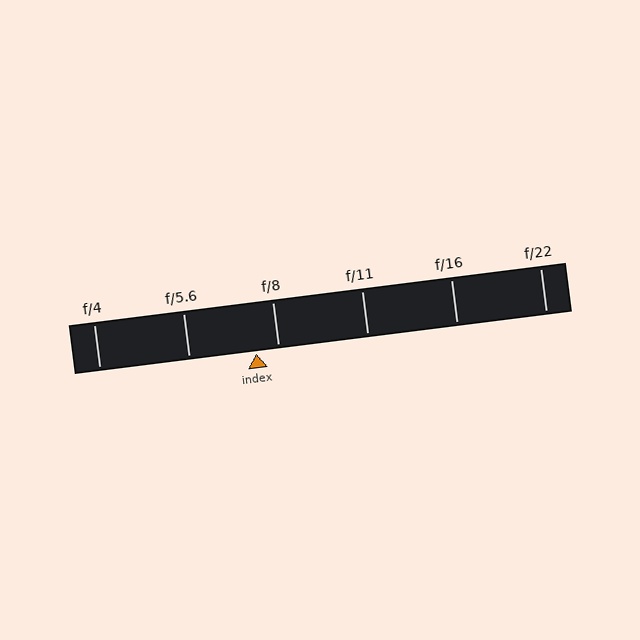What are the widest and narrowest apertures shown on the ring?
The widest aperture shown is f/4 and the narrowest is f/22.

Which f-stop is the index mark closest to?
The index mark is closest to f/8.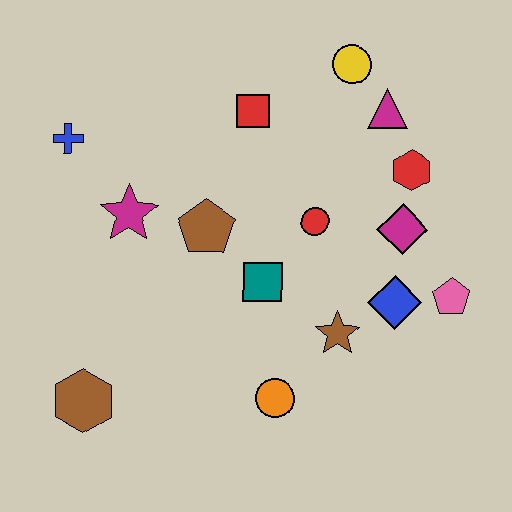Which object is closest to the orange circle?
The brown star is closest to the orange circle.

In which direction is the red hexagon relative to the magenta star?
The red hexagon is to the right of the magenta star.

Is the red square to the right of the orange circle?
No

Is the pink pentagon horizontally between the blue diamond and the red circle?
No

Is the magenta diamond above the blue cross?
No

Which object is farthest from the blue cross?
The pink pentagon is farthest from the blue cross.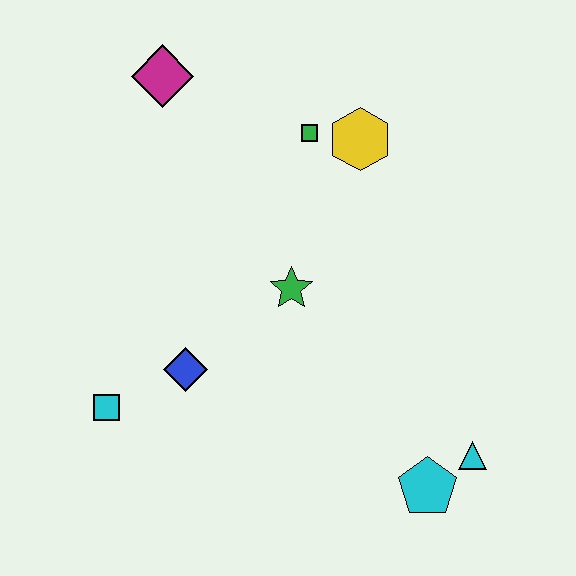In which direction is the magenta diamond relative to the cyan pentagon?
The magenta diamond is above the cyan pentagon.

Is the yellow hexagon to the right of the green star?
Yes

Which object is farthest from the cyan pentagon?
The magenta diamond is farthest from the cyan pentagon.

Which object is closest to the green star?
The blue diamond is closest to the green star.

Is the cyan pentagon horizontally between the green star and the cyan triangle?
Yes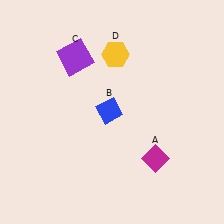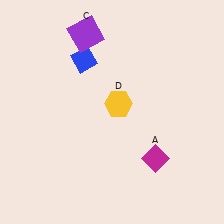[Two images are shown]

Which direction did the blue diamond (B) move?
The blue diamond (B) moved up.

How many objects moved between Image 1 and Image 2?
3 objects moved between the two images.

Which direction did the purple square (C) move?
The purple square (C) moved up.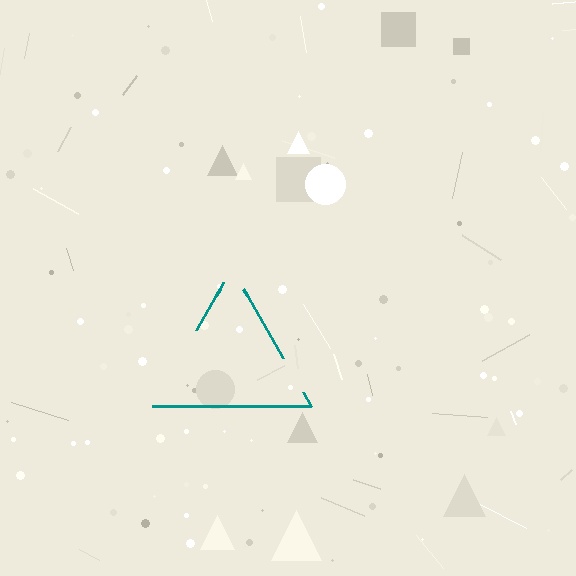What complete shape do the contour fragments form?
The contour fragments form a triangle.